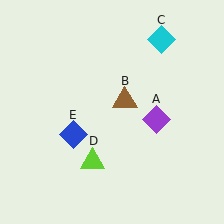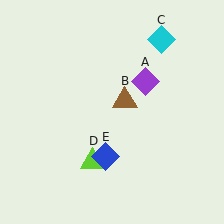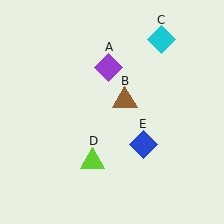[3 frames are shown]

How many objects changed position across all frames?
2 objects changed position: purple diamond (object A), blue diamond (object E).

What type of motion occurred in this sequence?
The purple diamond (object A), blue diamond (object E) rotated counterclockwise around the center of the scene.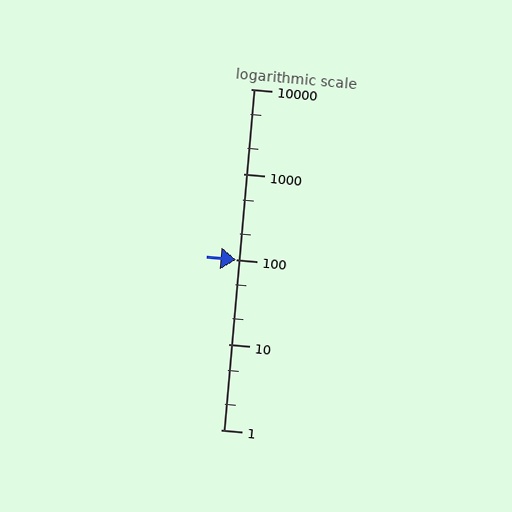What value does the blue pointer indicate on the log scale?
The pointer indicates approximately 100.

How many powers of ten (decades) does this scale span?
The scale spans 4 decades, from 1 to 10000.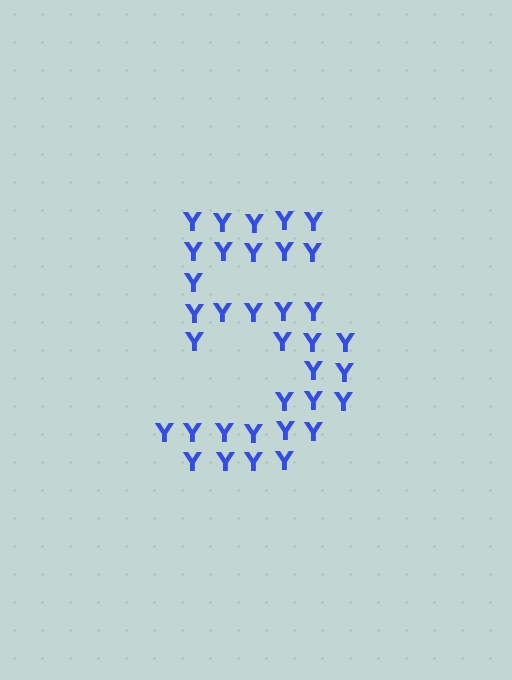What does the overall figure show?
The overall figure shows the digit 5.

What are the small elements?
The small elements are letter Y's.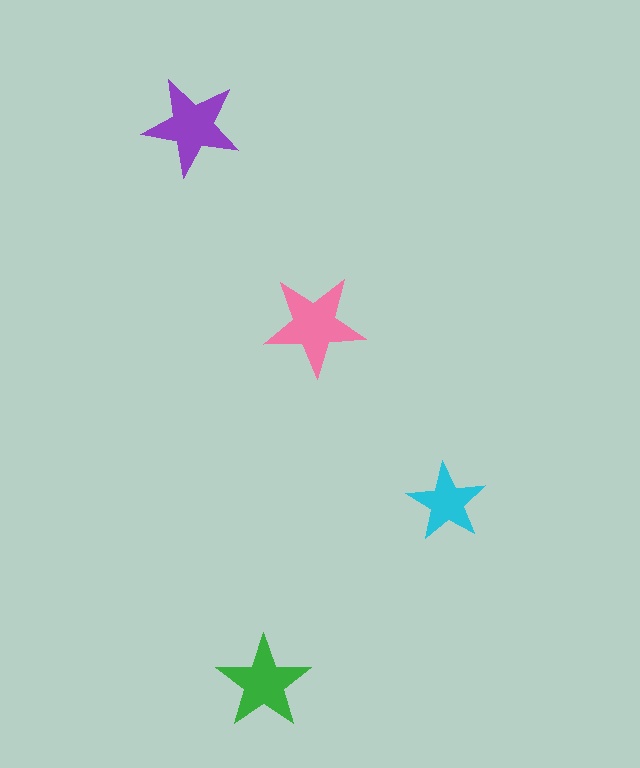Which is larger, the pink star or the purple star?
The pink one.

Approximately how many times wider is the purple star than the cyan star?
About 1.5 times wider.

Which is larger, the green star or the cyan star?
The green one.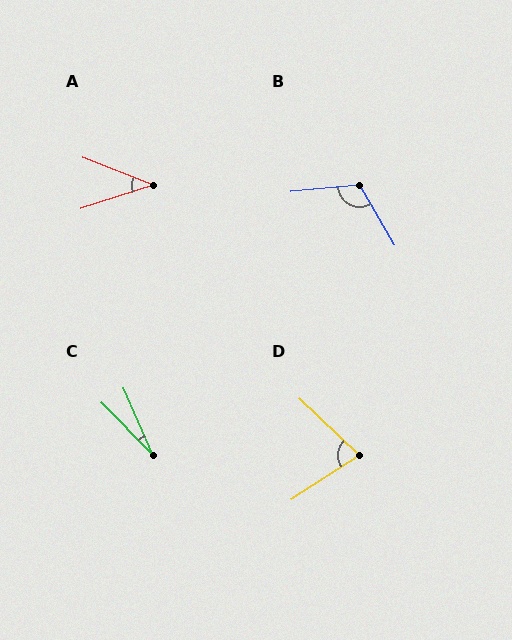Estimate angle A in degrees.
Approximately 40 degrees.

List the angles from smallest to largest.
C (22°), A (40°), D (76°), B (115°).